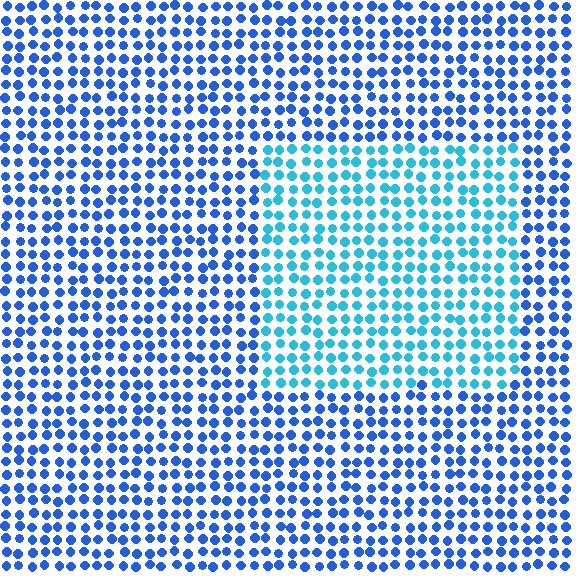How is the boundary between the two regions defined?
The boundary is defined purely by a slight shift in hue (about 32 degrees). Spacing, size, and orientation are identical on both sides.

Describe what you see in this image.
The image is filled with small blue elements in a uniform arrangement. A rectangle-shaped region is visible where the elements are tinted to a slightly different hue, forming a subtle color boundary.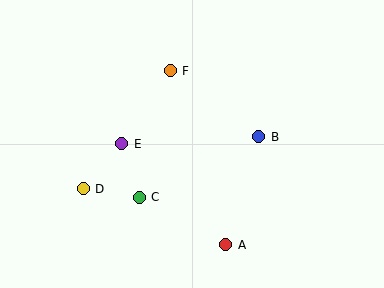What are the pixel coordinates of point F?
Point F is at (170, 71).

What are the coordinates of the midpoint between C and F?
The midpoint between C and F is at (155, 134).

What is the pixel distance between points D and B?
The distance between D and B is 183 pixels.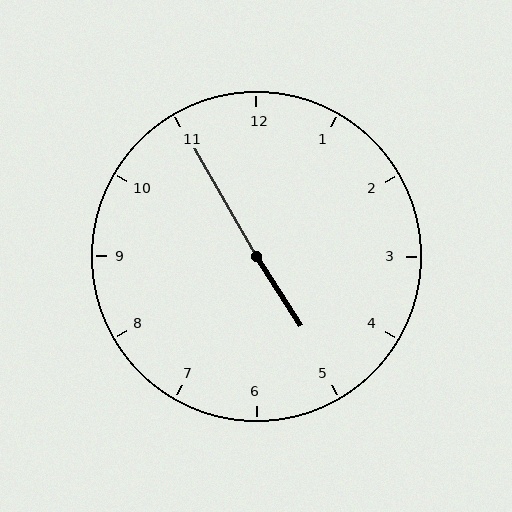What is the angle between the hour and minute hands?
Approximately 178 degrees.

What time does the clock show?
4:55.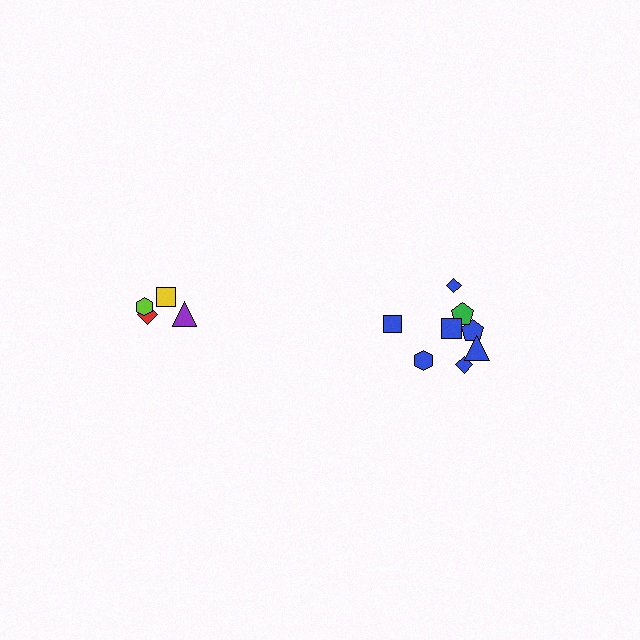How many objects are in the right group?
There are 8 objects.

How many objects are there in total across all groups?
There are 12 objects.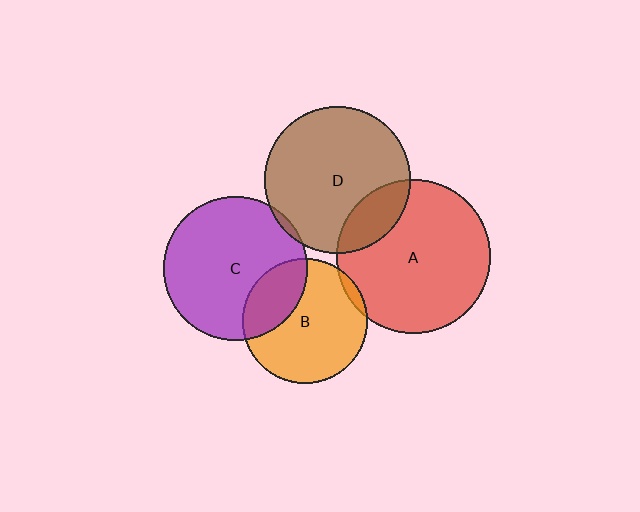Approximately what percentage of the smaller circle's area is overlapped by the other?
Approximately 20%.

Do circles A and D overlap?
Yes.